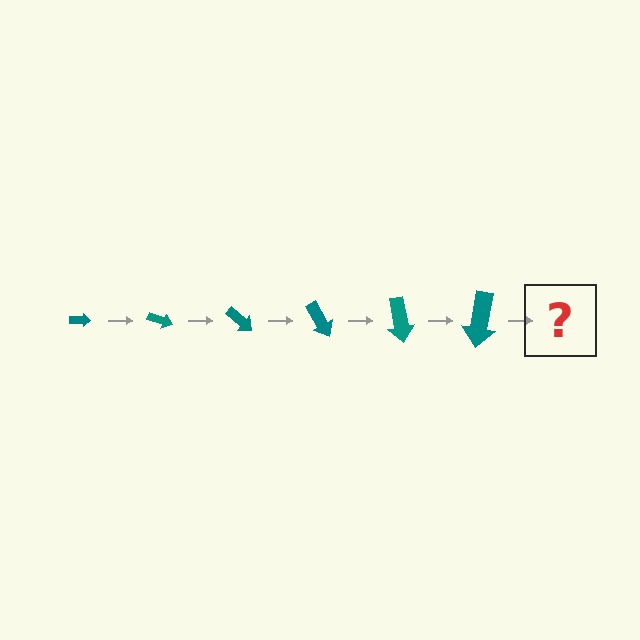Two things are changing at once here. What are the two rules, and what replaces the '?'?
The two rules are that the arrow grows larger each step and it rotates 20 degrees each step. The '?' should be an arrow, larger than the previous one and rotated 120 degrees from the start.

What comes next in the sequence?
The next element should be an arrow, larger than the previous one and rotated 120 degrees from the start.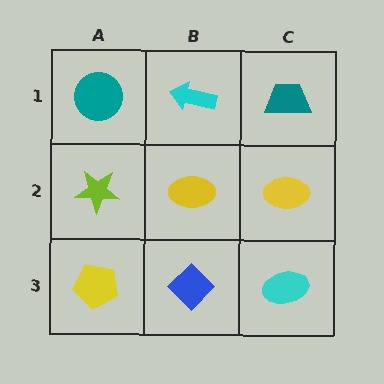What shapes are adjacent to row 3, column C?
A yellow ellipse (row 2, column C), a blue diamond (row 3, column B).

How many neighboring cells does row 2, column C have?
3.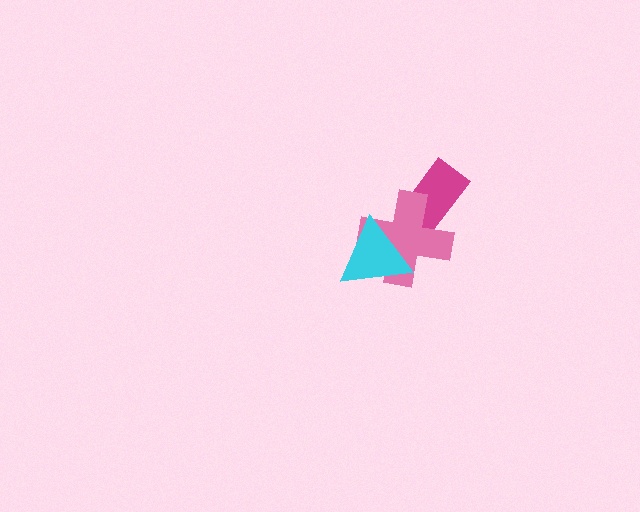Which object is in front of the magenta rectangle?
The pink cross is in front of the magenta rectangle.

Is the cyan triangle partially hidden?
No, no other shape covers it.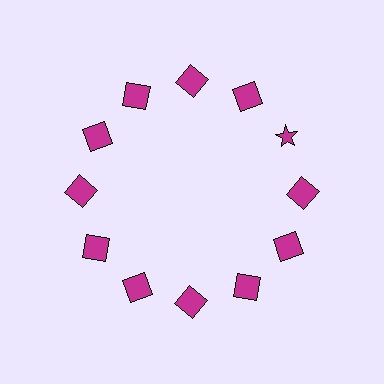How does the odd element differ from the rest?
It has a different shape: star instead of square.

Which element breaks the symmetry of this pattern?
The magenta star at roughly the 2 o'clock position breaks the symmetry. All other shapes are magenta squares.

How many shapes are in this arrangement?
There are 12 shapes arranged in a ring pattern.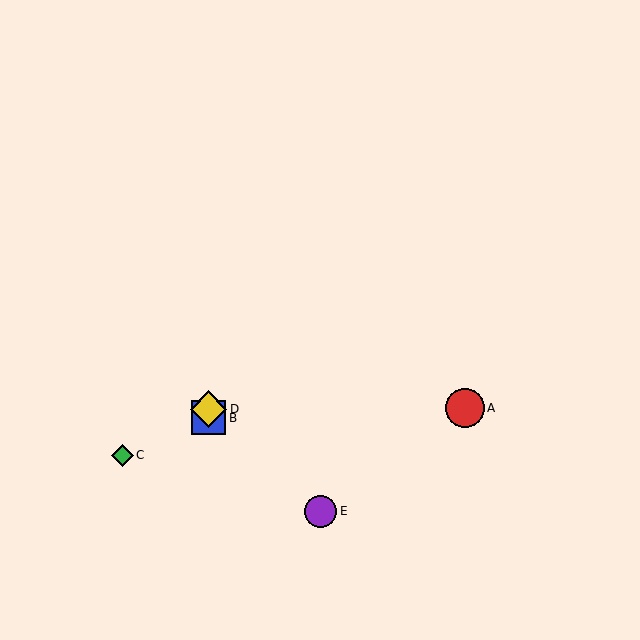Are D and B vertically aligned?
Yes, both are at x≈208.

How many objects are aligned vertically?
2 objects (B, D) are aligned vertically.